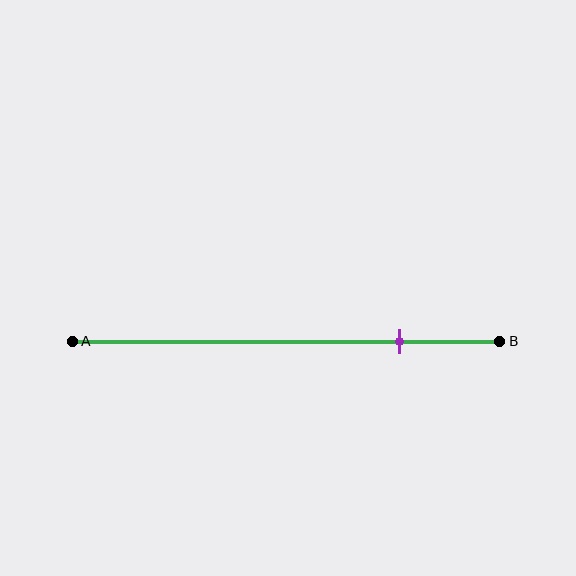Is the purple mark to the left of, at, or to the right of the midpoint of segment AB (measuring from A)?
The purple mark is to the right of the midpoint of segment AB.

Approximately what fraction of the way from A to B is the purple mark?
The purple mark is approximately 75% of the way from A to B.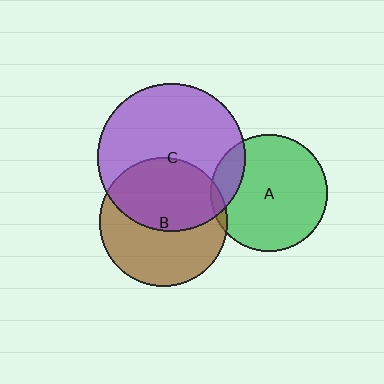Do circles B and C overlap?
Yes.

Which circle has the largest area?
Circle C (purple).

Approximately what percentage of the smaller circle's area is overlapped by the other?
Approximately 50%.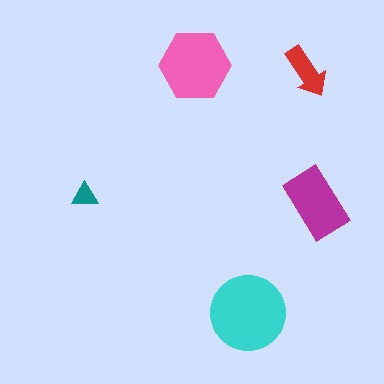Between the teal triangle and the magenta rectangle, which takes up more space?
The magenta rectangle.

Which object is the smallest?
The teal triangle.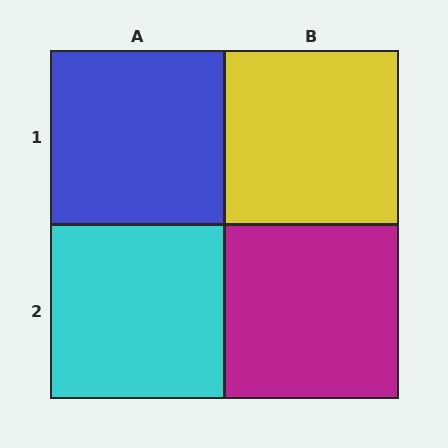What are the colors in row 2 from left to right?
Cyan, magenta.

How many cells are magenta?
1 cell is magenta.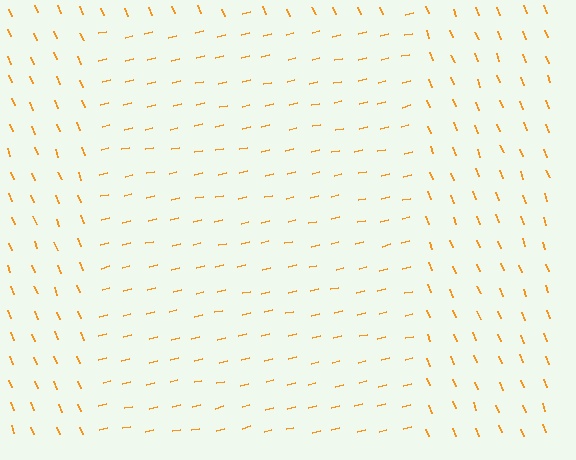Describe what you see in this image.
The image is filled with small orange line segments. A rectangle region in the image has lines oriented differently from the surrounding lines, creating a visible texture boundary.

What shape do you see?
I see a rectangle.